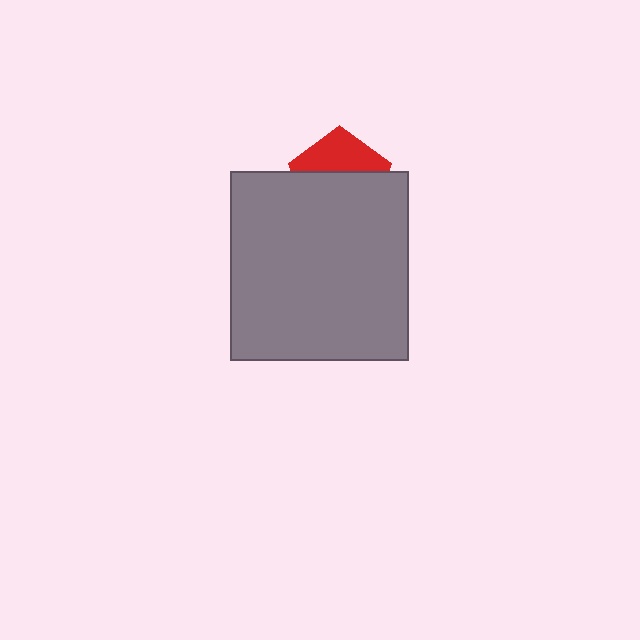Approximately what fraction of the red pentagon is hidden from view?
Roughly 60% of the red pentagon is hidden behind the gray rectangle.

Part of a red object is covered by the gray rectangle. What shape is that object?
It is a pentagon.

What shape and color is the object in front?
The object in front is a gray rectangle.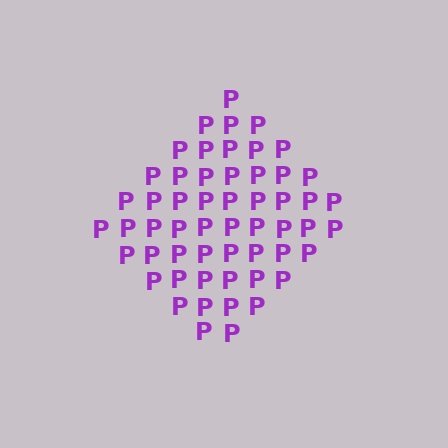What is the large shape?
The large shape is a diamond.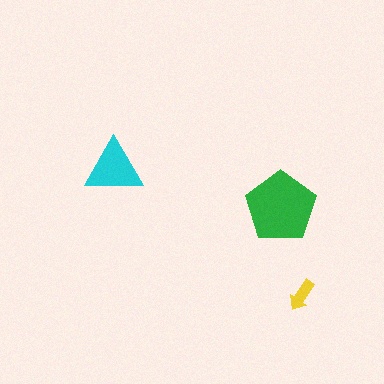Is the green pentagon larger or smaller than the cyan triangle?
Larger.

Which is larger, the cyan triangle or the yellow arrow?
The cyan triangle.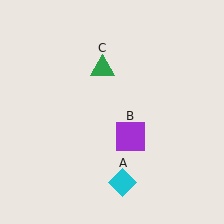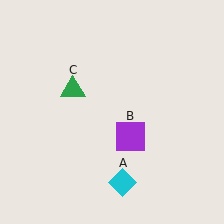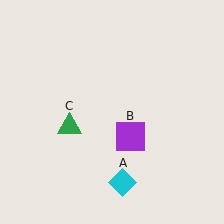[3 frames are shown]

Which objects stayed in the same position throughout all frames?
Cyan diamond (object A) and purple square (object B) remained stationary.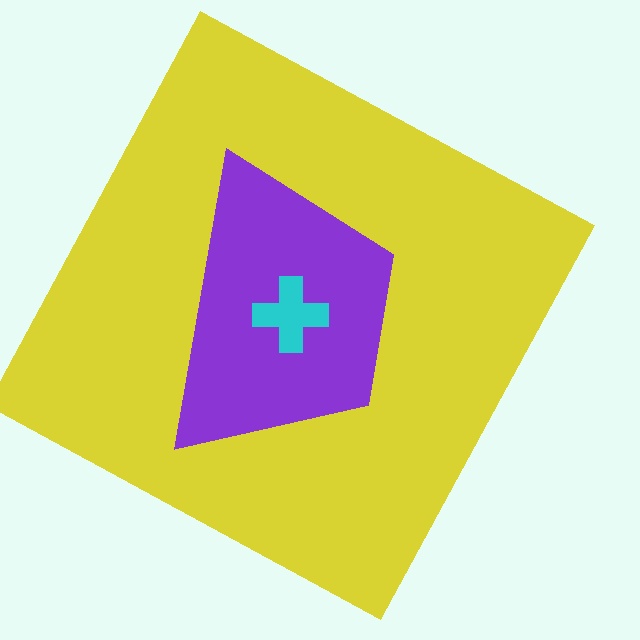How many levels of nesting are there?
3.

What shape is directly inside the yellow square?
The purple trapezoid.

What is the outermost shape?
The yellow square.